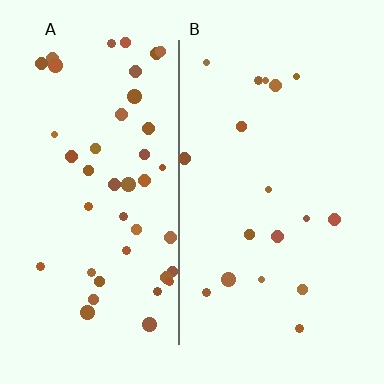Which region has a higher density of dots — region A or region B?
A (the left).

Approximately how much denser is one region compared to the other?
Approximately 2.5× — region A over region B.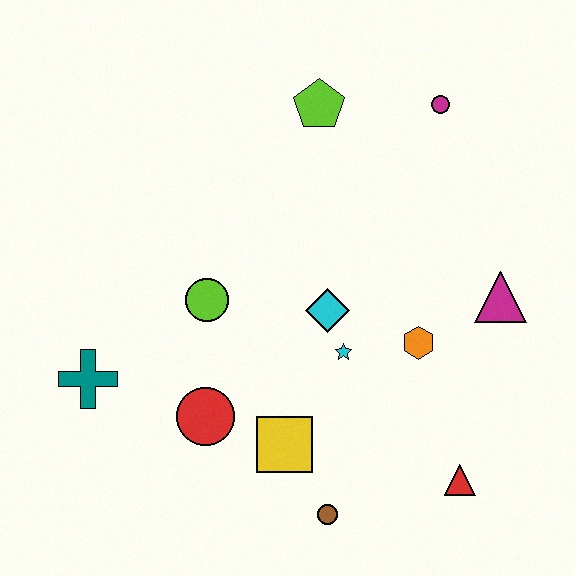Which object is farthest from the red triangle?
The lime pentagon is farthest from the red triangle.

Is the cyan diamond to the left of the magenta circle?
Yes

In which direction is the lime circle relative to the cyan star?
The lime circle is to the left of the cyan star.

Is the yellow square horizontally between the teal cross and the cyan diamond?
Yes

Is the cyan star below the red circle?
No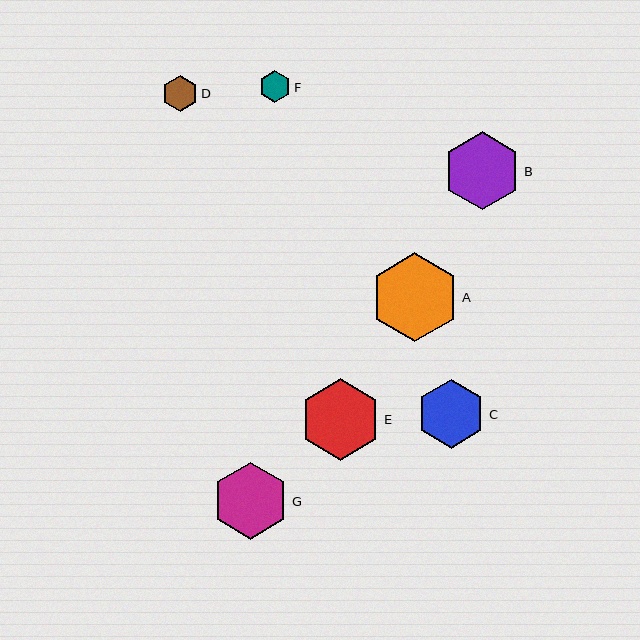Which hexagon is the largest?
Hexagon A is the largest with a size of approximately 89 pixels.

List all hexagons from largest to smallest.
From largest to smallest: A, E, B, G, C, D, F.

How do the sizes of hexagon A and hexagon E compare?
Hexagon A and hexagon E are approximately the same size.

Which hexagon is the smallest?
Hexagon F is the smallest with a size of approximately 31 pixels.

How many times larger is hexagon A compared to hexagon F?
Hexagon A is approximately 2.8 times the size of hexagon F.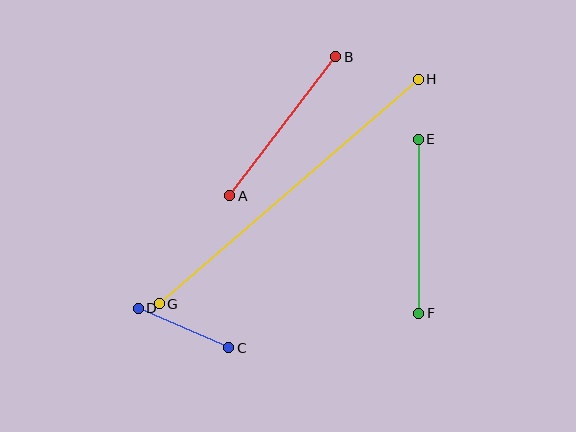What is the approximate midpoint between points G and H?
The midpoint is at approximately (289, 192) pixels.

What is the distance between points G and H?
The distance is approximately 343 pixels.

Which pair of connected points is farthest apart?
Points G and H are farthest apart.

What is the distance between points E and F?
The distance is approximately 174 pixels.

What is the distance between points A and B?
The distance is approximately 175 pixels.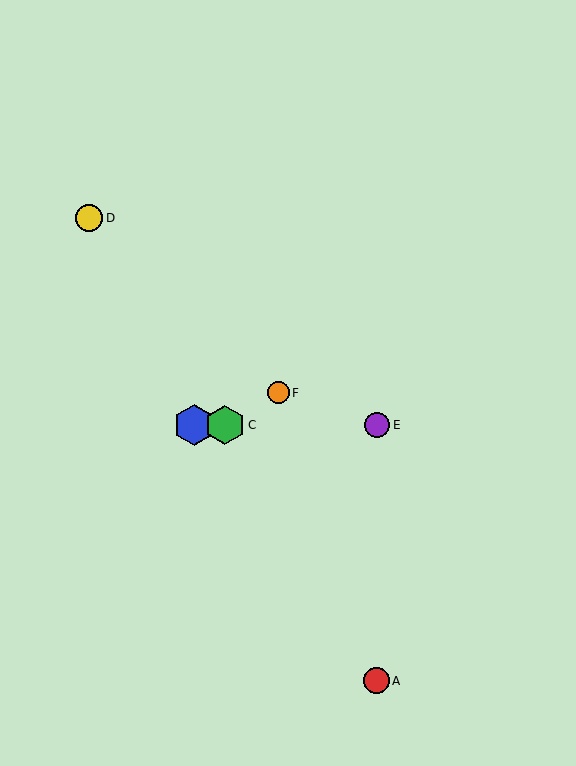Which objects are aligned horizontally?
Objects B, C, E are aligned horizontally.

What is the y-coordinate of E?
Object E is at y≈425.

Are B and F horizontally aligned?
No, B is at y≈425 and F is at y≈393.